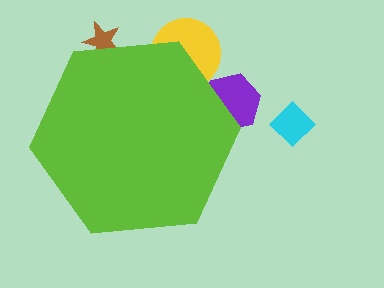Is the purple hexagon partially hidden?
Yes, the purple hexagon is partially hidden behind the lime hexagon.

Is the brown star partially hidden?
Yes, the brown star is partially hidden behind the lime hexagon.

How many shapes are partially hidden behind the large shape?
3 shapes are partially hidden.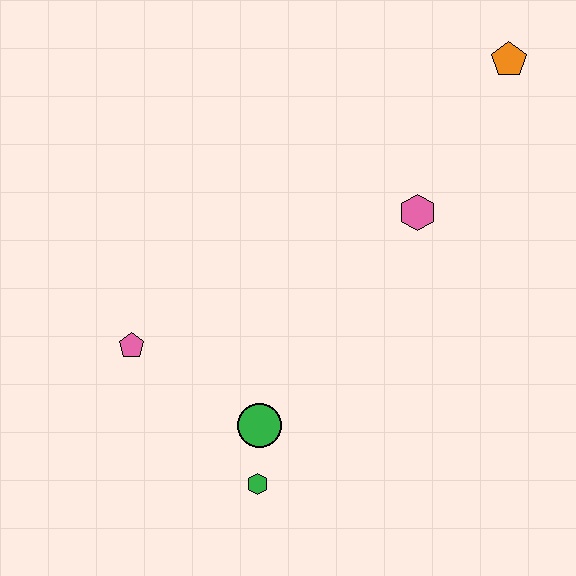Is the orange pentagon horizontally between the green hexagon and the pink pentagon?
No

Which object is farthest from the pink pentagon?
The orange pentagon is farthest from the pink pentagon.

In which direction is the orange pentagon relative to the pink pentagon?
The orange pentagon is to the right of the pink pentagon.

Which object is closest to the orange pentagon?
The pink hexagon is closest to the orange pentagon.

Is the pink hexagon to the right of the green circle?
Yes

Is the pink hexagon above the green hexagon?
Yes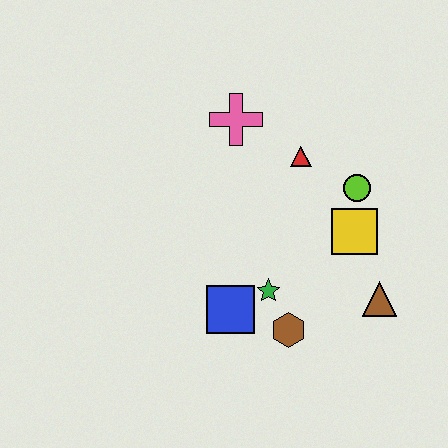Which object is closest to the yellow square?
The lime circle is closest to the yellow square.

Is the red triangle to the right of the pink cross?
Yes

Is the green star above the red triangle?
No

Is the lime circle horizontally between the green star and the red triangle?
No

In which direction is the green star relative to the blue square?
The green star is to the right of the blue square.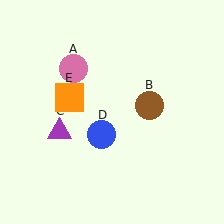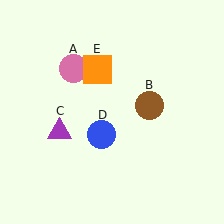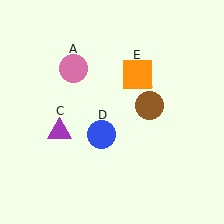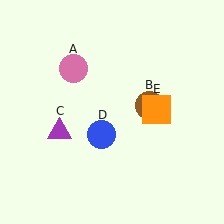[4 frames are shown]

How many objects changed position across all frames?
1 object changed position: orange square (object E).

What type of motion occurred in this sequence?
The orange square (object E) rotated clockwise around the center of the scene.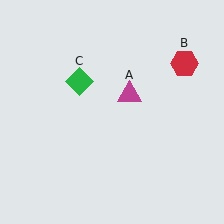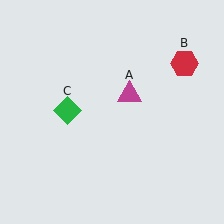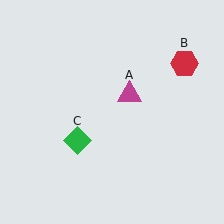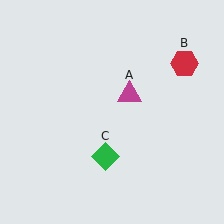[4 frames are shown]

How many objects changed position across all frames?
1 object changed position: green diamond (object C).